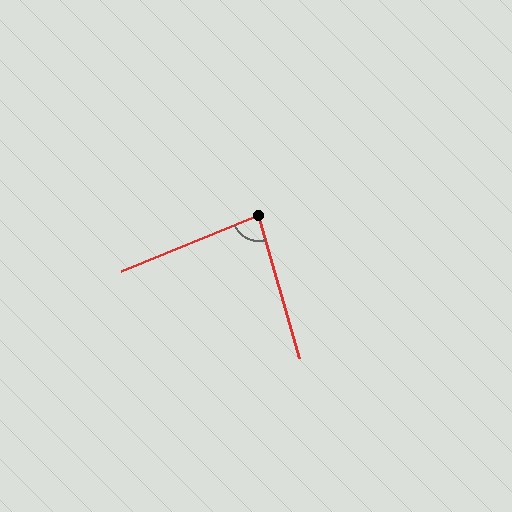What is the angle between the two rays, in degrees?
Approximately 84 degrees.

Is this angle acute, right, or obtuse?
It is acute.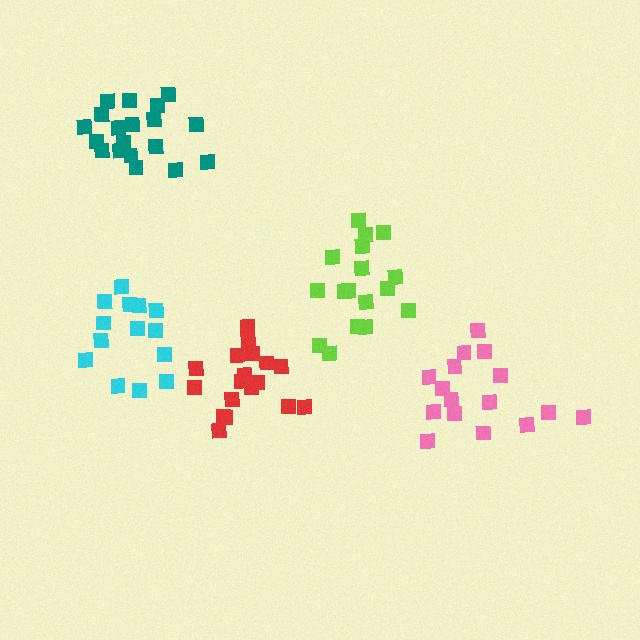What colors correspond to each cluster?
The clusters are colored: teal, red, pink, lime, cyan.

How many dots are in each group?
Group 1: 19 dots, Group 2: 18 dots, Group 3: 16 dots, Group 4: 17 dots, Group 5: 14 dots (84 total).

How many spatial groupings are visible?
There are 5 spatial groupings.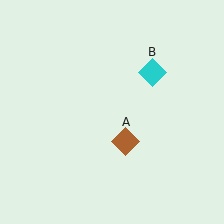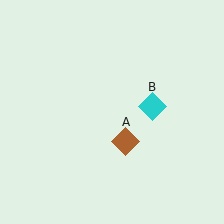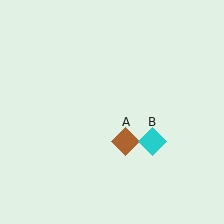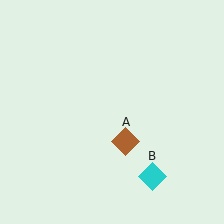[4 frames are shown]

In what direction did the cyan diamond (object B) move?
The cyan diamond (object B) moved down.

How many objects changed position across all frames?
1 object changed position: cyan diamond (object B).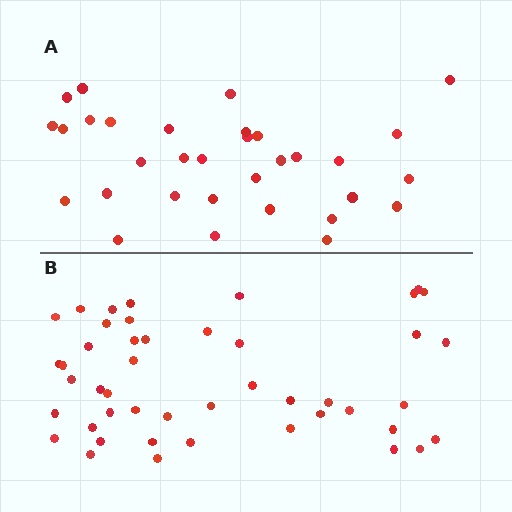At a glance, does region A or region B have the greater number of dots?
Region B (the bottom region) has more dots.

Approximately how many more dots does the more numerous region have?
Region B has approximately 15 more dots than region A.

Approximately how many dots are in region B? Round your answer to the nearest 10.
About 50 dots. (The exact count is 46, which rounds to 50.)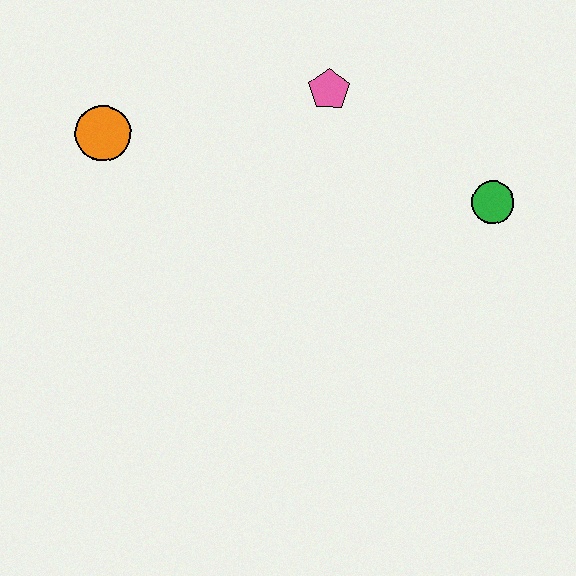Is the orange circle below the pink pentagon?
Yes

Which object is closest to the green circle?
The pink pentagon is closest to the green circle.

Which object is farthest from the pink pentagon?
The orange circle is farthest from the pink pentagon.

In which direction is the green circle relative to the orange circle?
The green circle is to the right of the orange circle.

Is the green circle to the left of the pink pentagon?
No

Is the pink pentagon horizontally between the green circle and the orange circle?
Yes